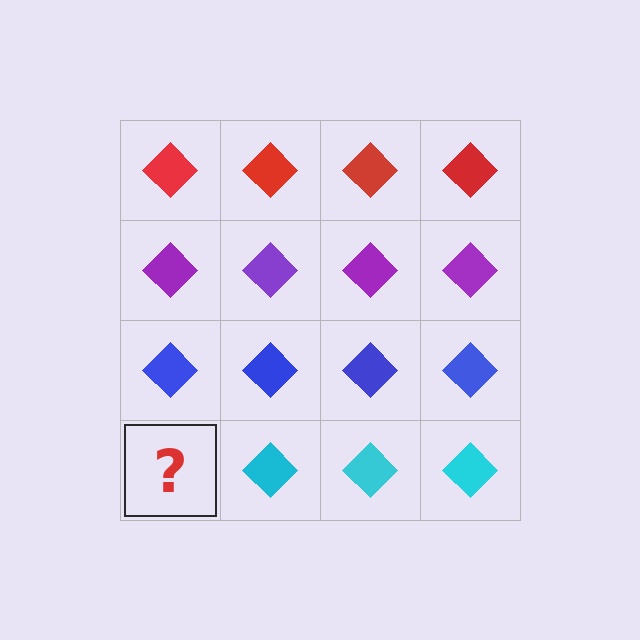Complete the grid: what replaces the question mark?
The question mark should be replaced with a cyan diamond.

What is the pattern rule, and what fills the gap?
The rule is that each row has a consistent color. The gap should be filled with a cyan diamond.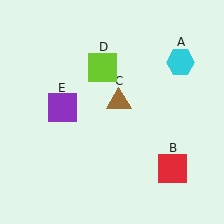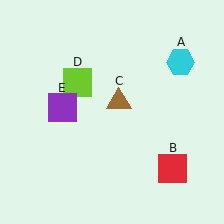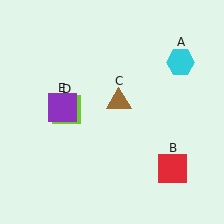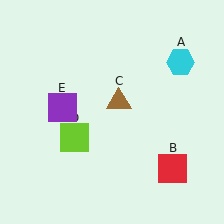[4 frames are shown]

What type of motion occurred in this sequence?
The lime square (object D) rotated counterclockwise around the center of the scene.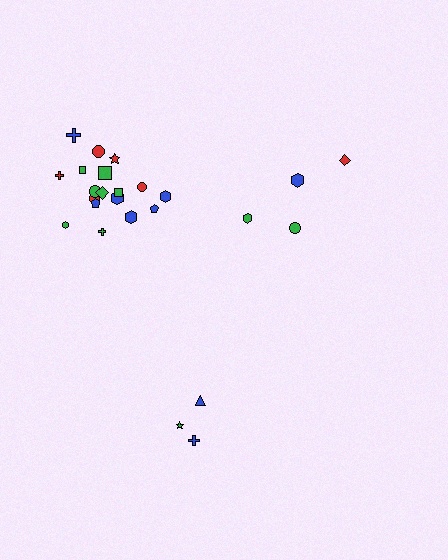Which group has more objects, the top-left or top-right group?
The top-left group.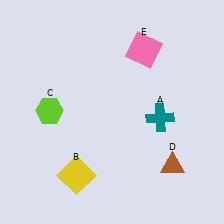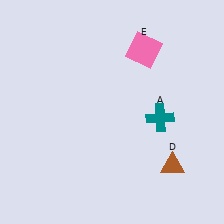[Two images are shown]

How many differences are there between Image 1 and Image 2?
There are 2 differences between the two images.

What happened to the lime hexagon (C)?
The lime hexagon (C) was removed in Image 2. It was in the top-left area of Image 1.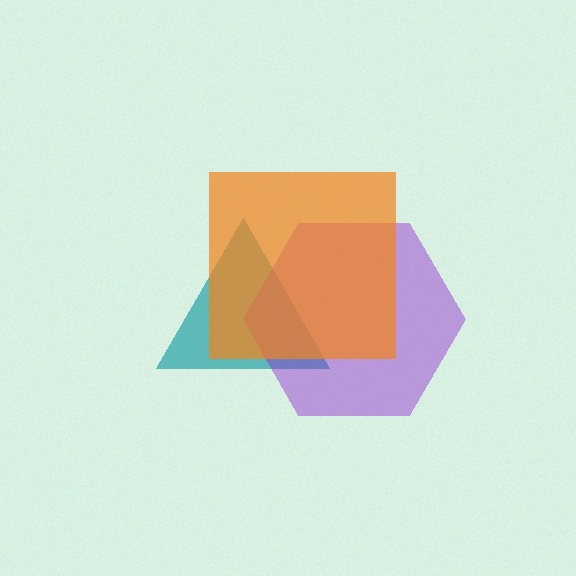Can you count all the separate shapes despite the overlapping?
Yes, there are 3 separate shapes.